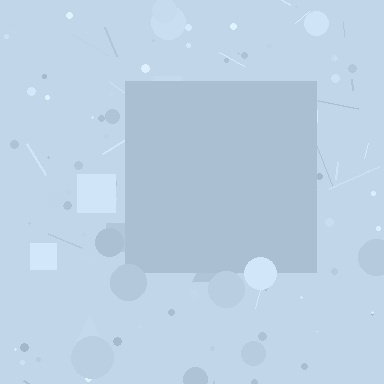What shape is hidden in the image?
A square is hidden in the image.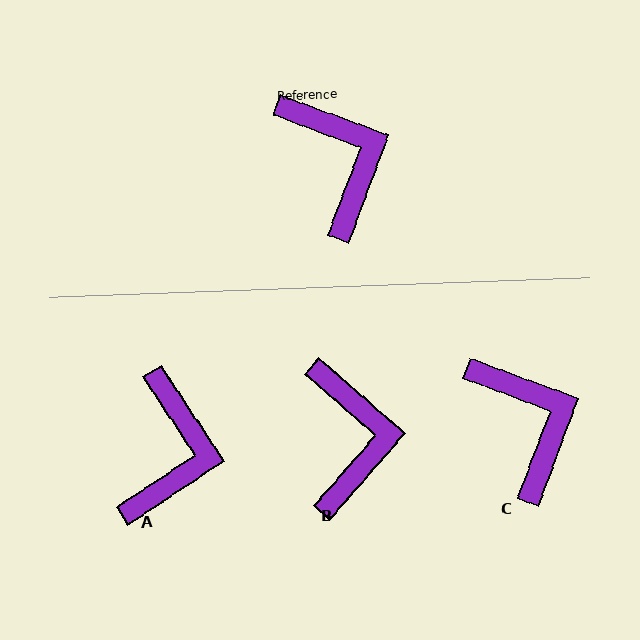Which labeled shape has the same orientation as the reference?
C.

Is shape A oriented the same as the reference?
No, it is off by about 36 degrees.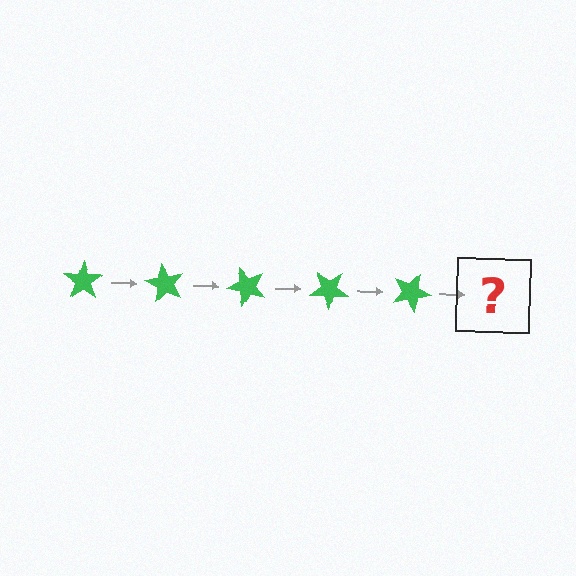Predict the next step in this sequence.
The next step is a green star rotated 300 degrees.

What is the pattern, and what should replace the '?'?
The pattern is that the star rotates 60 degrees each step. The '?' should be a green star rotated 300 degrees.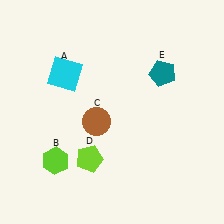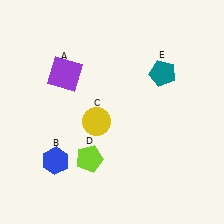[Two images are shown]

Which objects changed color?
A changed from cyan to purple. B changed from lime to blue. C changed from brown to yellow.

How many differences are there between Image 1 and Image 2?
There are 3 differences between the two images.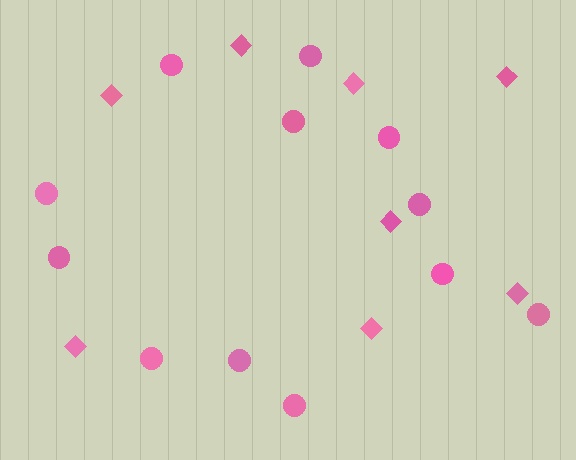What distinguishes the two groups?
There are 2 groups: one group of circles (12) and one group of diamonds (8).